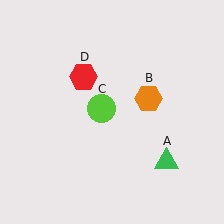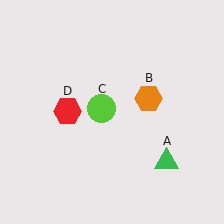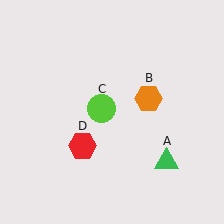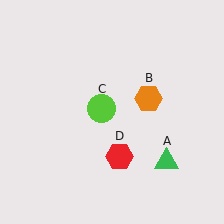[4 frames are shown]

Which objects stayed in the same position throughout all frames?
Green triangle (object A) and orange hexagon (object B) and lime circle (object C) remained stationary.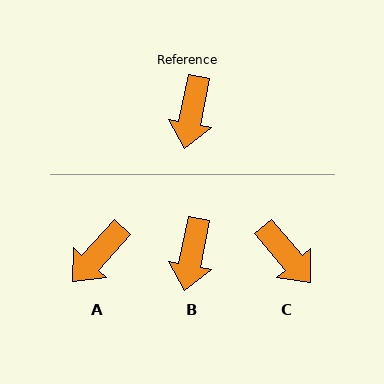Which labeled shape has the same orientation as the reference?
B.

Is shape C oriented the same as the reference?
No, it is off by about 51 degrees.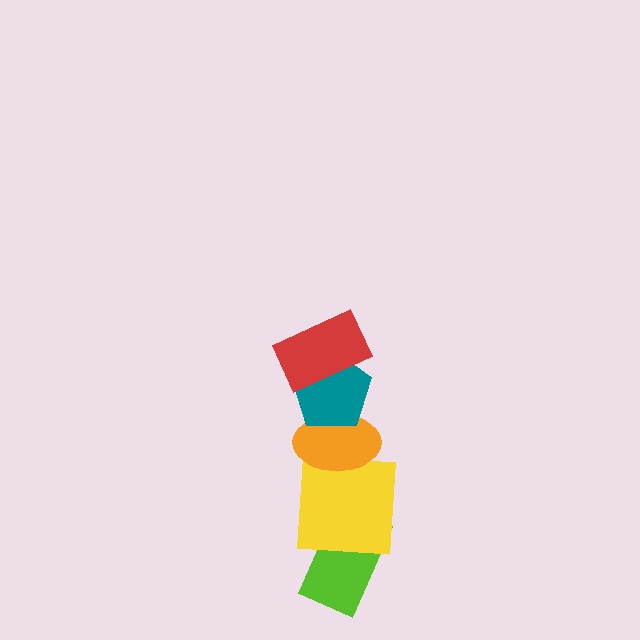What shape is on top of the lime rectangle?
The yellow square is on top of the lime rectangle.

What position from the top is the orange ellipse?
The orange ellipse is 3rd from the top.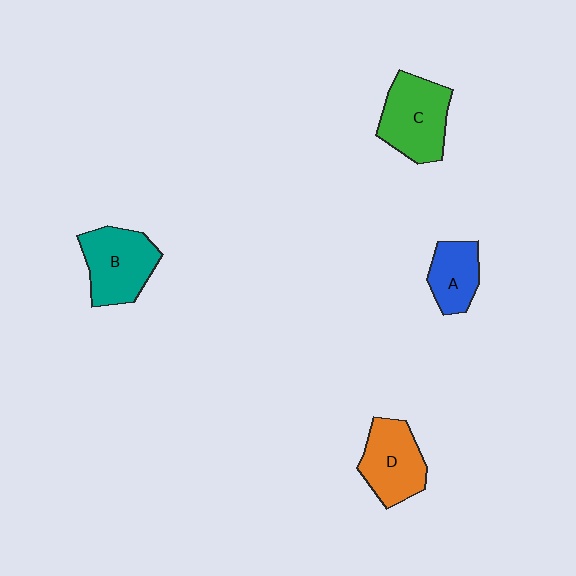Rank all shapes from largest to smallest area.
From largest to smallest: C (green), B (teal), D (orange), A (blue).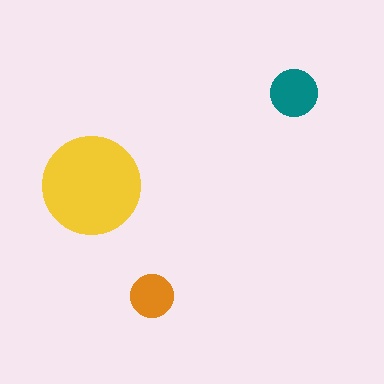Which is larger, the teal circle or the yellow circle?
The yellow one.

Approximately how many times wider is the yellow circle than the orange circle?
About 2.5 times wider.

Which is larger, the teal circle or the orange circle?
The teal one.